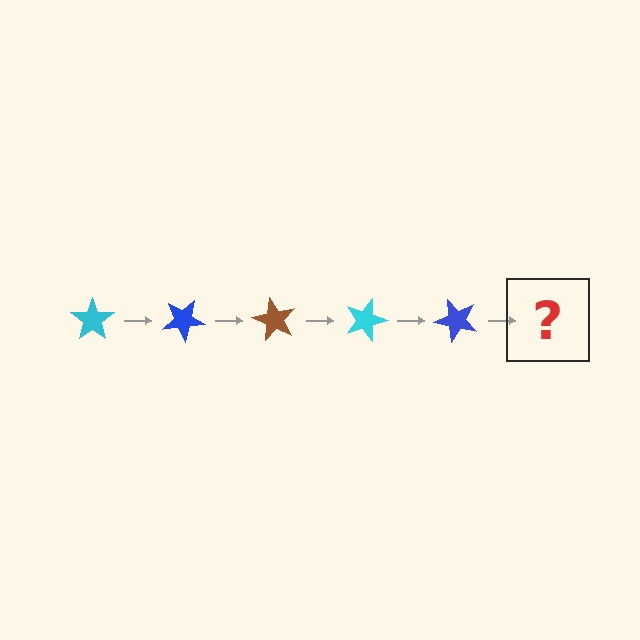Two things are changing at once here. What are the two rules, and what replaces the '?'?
The two rules are that it rotates 30 degrees each step and the color cycles through cyan, blue, and brown. The '?' should be a brown star, rotated 150 degrees from the start.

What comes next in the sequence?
The next element should be a brown star, rotated 150 degrees from the start.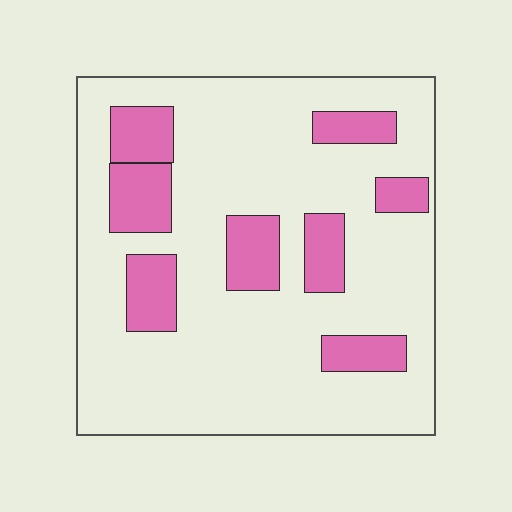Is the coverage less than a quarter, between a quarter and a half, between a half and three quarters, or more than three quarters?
Less than a quarter.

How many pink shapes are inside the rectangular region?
8.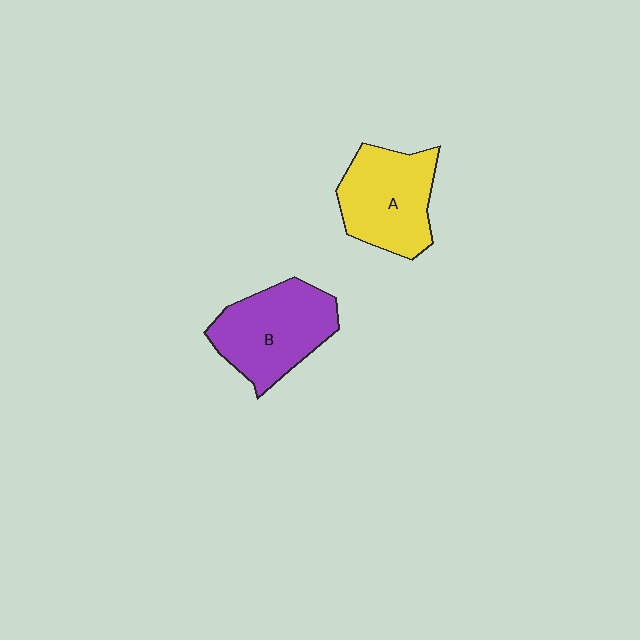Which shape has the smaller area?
Shape A (yellow).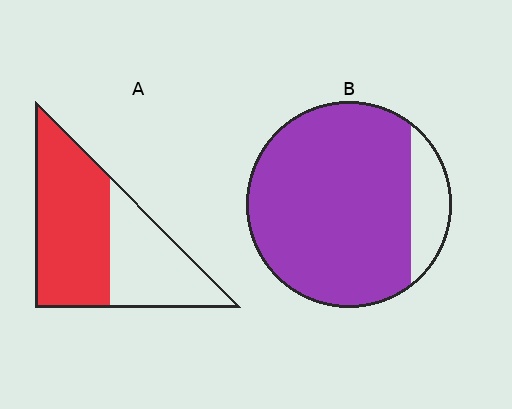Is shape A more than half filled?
Yes.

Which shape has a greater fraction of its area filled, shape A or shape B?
Shape B.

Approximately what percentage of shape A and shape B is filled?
A is approximately 60% and B is approximately 85%.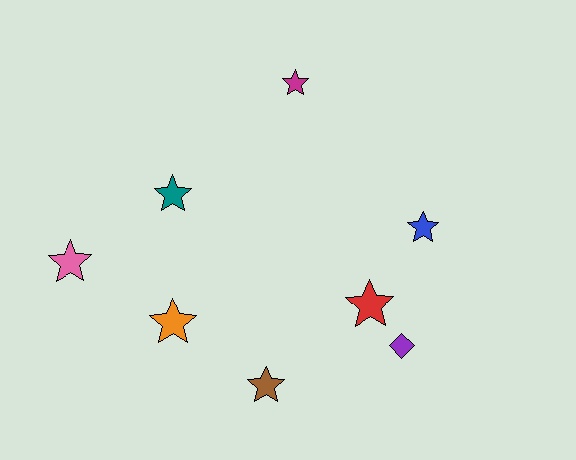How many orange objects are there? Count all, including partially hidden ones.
There is 1 orange object.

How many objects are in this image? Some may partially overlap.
There are 8 objects.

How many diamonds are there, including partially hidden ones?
There is 1 diamond.